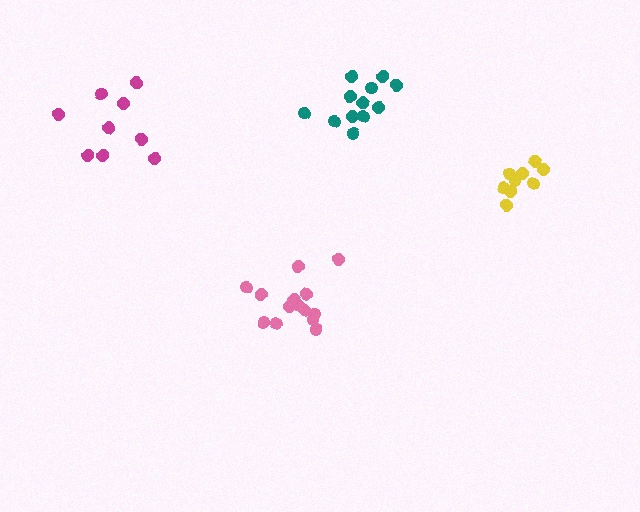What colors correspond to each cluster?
The clusters are colored: teal, magenta, yellow, pink.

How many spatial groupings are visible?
There are 4 spatial groupings.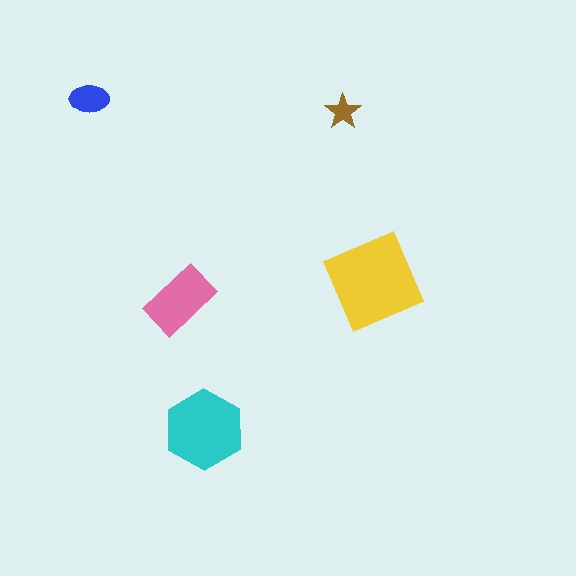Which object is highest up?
The blue ellipse is topmost.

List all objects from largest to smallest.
The yellow square, the cyan hexagon, the pink rectangle, the blue ellipse, the brown star.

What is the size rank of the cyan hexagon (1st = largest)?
2nd.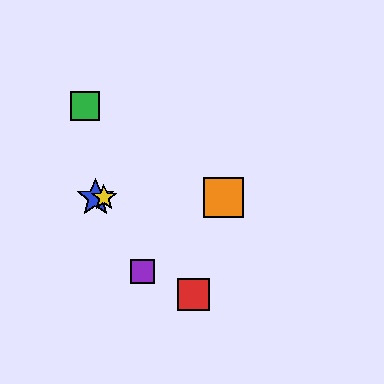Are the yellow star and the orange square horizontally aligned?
Yes, both are at y≈198.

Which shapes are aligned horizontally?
The blue star, the yellow star, the orange square are aligned horizontally.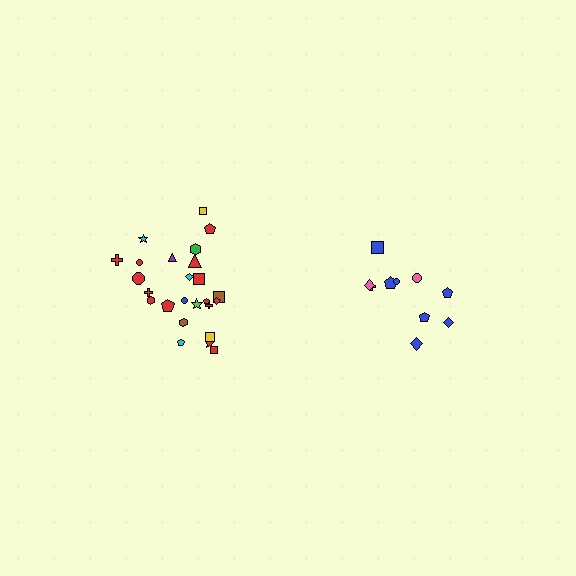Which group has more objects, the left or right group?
The left group.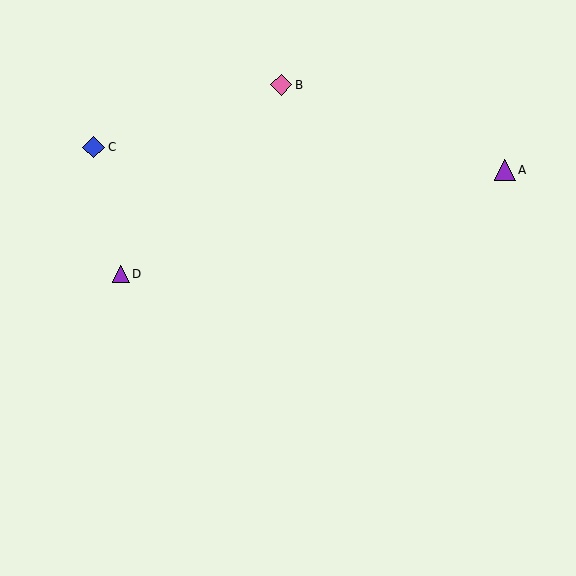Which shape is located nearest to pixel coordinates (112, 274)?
The purple triangle (labeled D) at (121, 274) is nearest to that location.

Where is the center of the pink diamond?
The center of the pink diamond is at (281, 85).